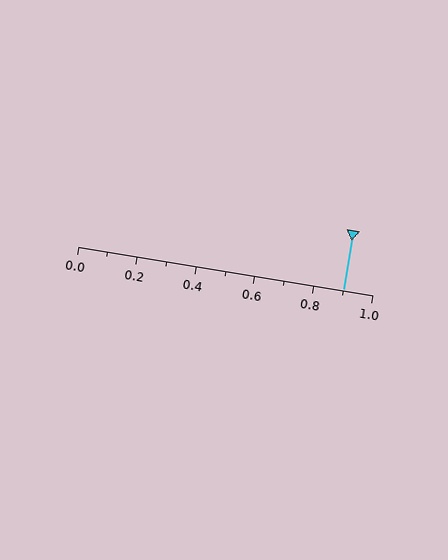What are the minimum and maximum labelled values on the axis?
The axis runs from 0.0 to 1.0.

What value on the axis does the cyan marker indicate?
The marker indicates approximately 0.9.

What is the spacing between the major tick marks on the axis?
The major ticks are spaced 0.2 apart.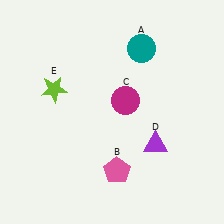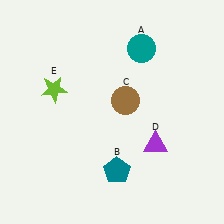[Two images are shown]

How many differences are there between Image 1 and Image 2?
There are 2 differences between the two images.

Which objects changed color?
B changed from pink to teal. C changed from magenta to brown.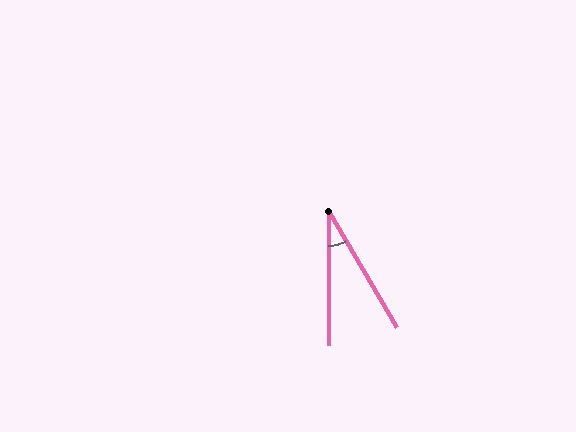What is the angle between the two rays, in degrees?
Approximately 31 degrees.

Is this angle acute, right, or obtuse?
It is acute.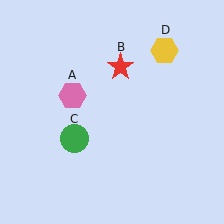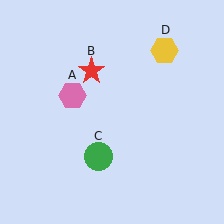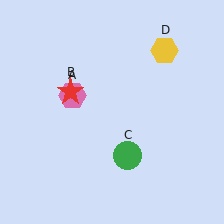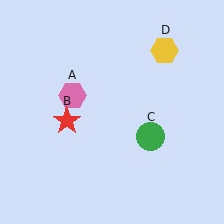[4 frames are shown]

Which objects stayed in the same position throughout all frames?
Pink hexagon (object A) and yellow hexagon (object D) remained stationary.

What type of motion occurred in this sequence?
The red star (object B), green circle (object C) rotated counterclockwise around the center of the scene.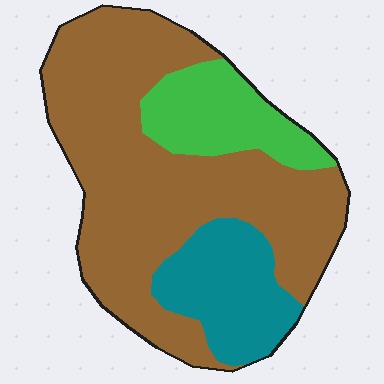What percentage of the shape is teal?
Teal covers 18% of the shape.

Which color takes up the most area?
Brown, at roughly 65%.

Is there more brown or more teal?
Brown.